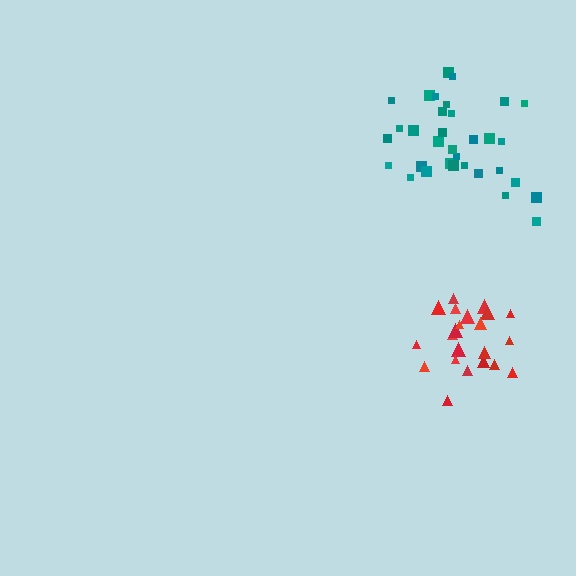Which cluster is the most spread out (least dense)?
Red.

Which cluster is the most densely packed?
Teal.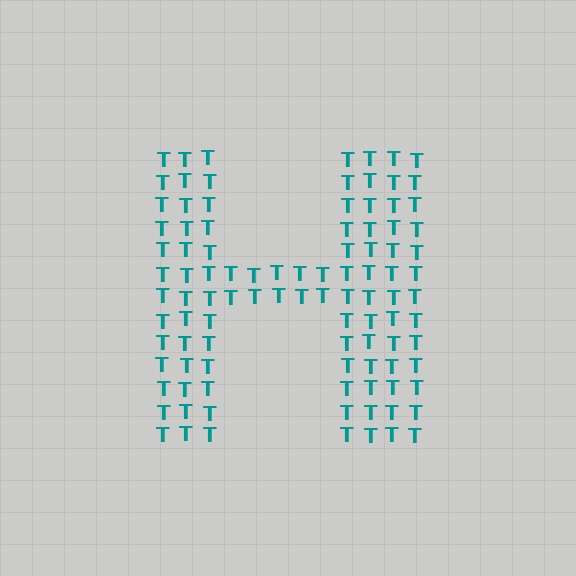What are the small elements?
The small elements are letter T's.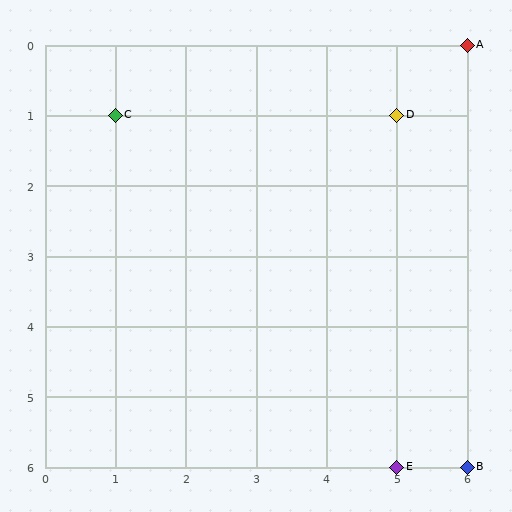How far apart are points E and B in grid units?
Points E and B are 1 column apart.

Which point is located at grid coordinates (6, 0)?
Point A is at (6, 0).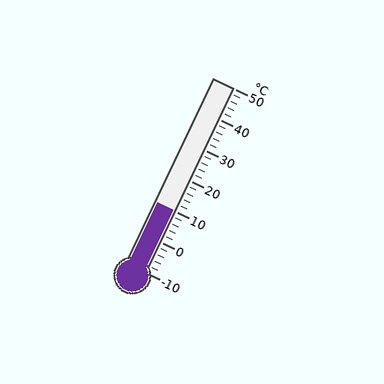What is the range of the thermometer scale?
The thermometer scale ranges from -10°C to 50°C.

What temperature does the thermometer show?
The thermometer shows approximately 10°C.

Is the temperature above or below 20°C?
The temperature is below 20°C.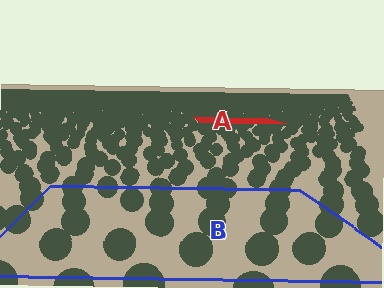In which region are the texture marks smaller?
The texture marks are smaller in region A, because it is farther away.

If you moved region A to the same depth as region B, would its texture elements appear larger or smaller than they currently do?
They would appear larger. At a closer depth, the same texture elements are projected at a bigger on-screen size.